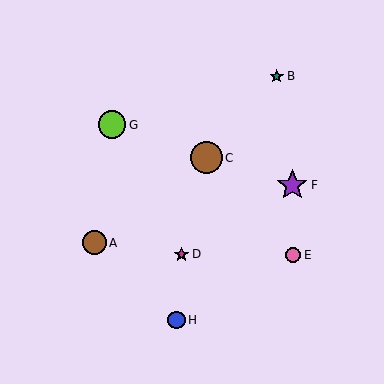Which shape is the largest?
The brown circle (labeled C) is the largest.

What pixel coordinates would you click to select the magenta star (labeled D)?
Click at (182, 254) to select the magenta star D.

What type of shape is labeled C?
Shape C is a brown circle.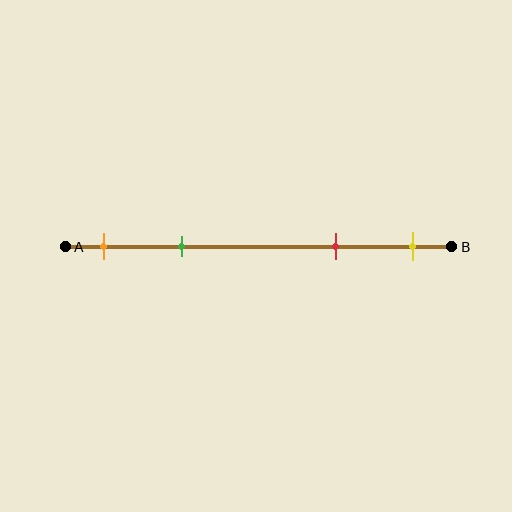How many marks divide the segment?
There are 4 marks dividing the segment.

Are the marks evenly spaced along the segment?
No, the marks are not evenly spaced.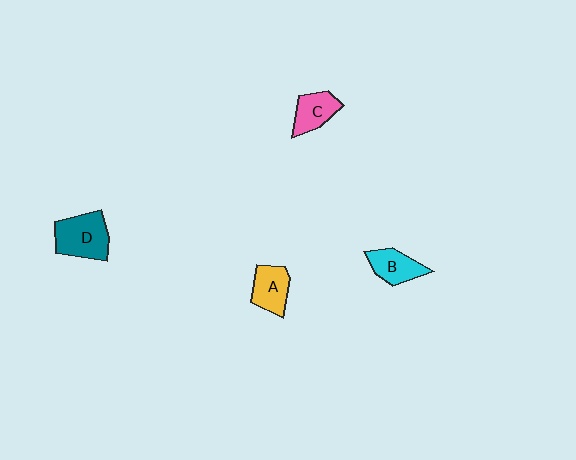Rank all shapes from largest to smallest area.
From largest to smallest: D (teal), A (yellow), B (cyan), C (pink).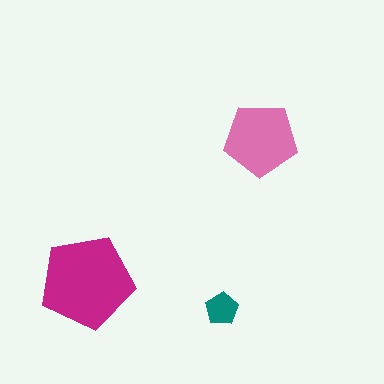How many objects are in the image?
There are 3 objects in the image.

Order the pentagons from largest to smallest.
the magenta one, the pink one, the teal one.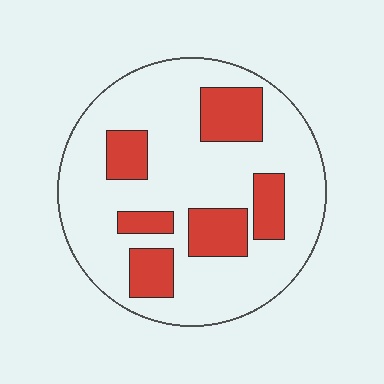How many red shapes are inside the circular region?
6.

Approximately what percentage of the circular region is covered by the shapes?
Approximately 25%.